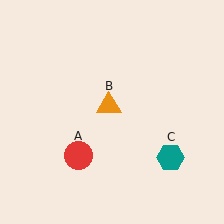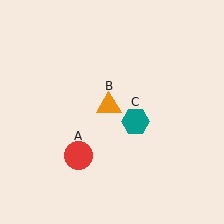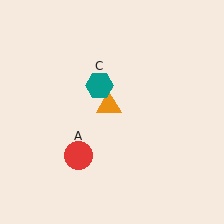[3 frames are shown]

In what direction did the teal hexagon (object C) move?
The teal hexagon (object C) moved up and to the left.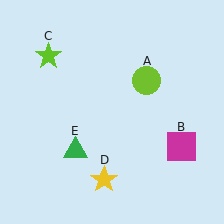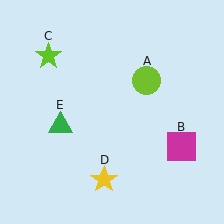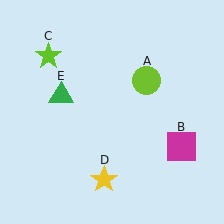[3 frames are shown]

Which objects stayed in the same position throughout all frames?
Lime circle (object A) and magenta square (object B) and lime star (object C) and yellow star (object D) remained stationary.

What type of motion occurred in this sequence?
The green triangle (object E) rotated clockwise around the center of the scene.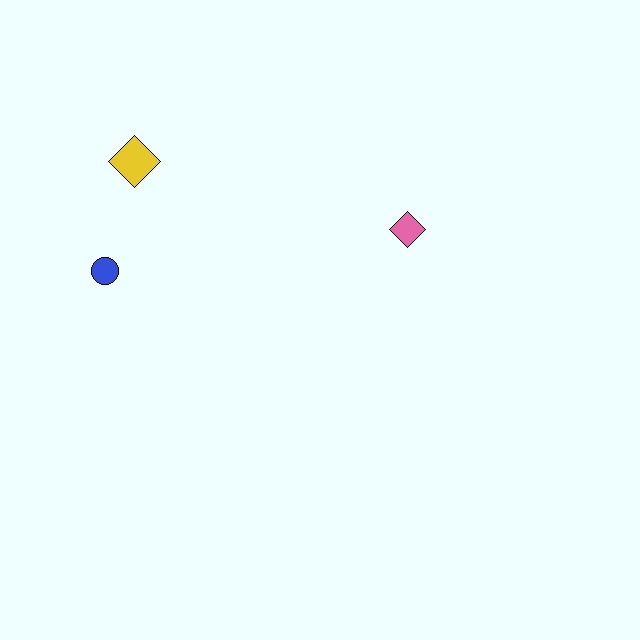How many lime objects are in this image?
There are no lime objects.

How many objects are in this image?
There are 3 objects.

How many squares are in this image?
There are no squares.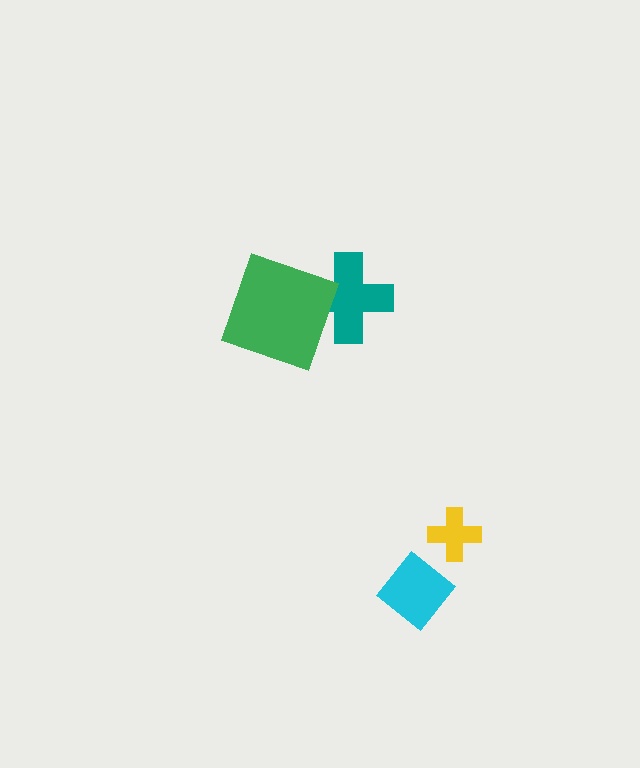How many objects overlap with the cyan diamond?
0 objects overlap with the cyan diamond.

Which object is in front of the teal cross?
The green square is in front of the teal cross.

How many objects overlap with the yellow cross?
0 objects overlap with the yellow cross.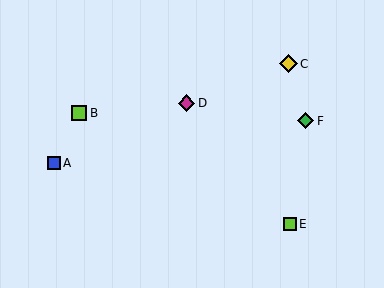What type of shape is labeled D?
Shape D is a magenta diamond.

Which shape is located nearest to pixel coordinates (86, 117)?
The lime square (labeled B) at (79, 113) is nearest to that location.